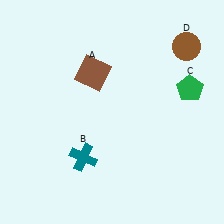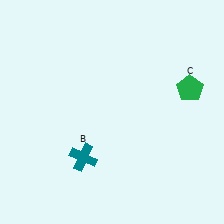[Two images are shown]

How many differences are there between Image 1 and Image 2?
There are 2 differences between the two images.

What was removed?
The brown circle (D), the brown square (A) were removed in Image 2.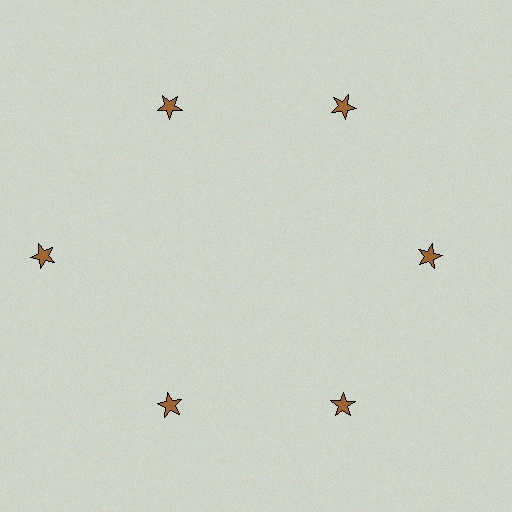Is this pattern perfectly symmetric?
No. The 6 brown stars are arranged in a ring, but one element near the 9 o'clock position is pushed outward from the center, breaking the 6-fold rotational symmetry.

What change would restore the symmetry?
The symmetry would be restored by moving it inward, back onto the ring so that all 6 stars sit at equal angles and equal distance from the center.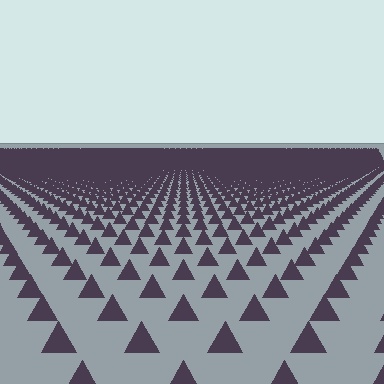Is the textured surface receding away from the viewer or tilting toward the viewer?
The surface is receding away from the viewer. Texture elements get smaller and denser toward the top.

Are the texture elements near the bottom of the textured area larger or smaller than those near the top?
Larger. Near the bottom, elements are closer to the viewer and appear at a bigger on-screen size.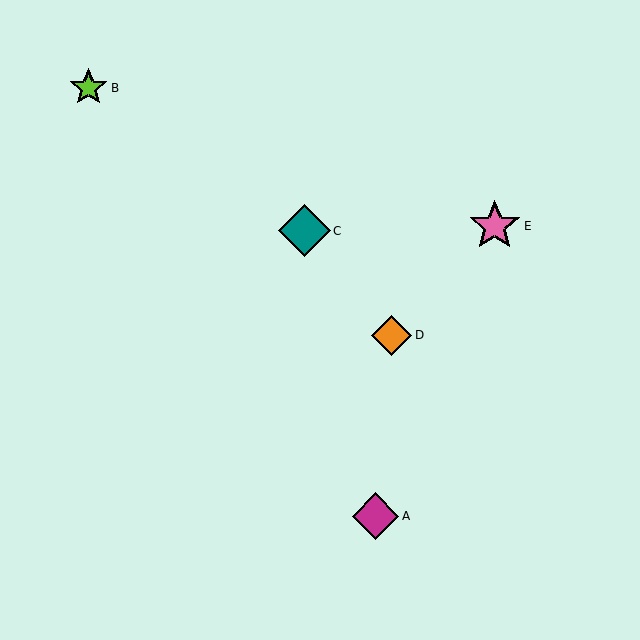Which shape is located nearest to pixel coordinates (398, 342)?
The orange diamond (labeled D) at (391, 335) is nearest to that location.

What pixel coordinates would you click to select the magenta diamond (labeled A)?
Click at (376, 516) to select the magenta diamond A.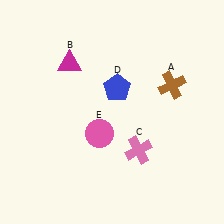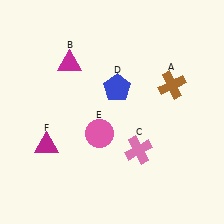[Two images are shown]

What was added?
A magenta triangle (F) was added in Image 2.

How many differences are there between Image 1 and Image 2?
There is 1 difference between the two images.